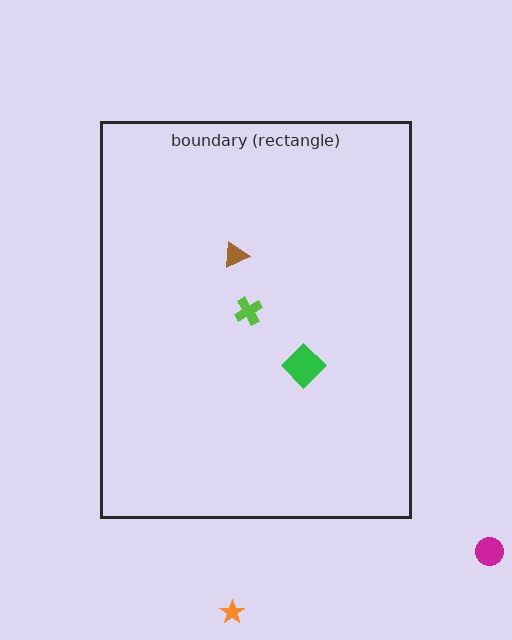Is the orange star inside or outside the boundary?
Outside.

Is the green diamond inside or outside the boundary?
Inside.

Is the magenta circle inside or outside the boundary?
Outside.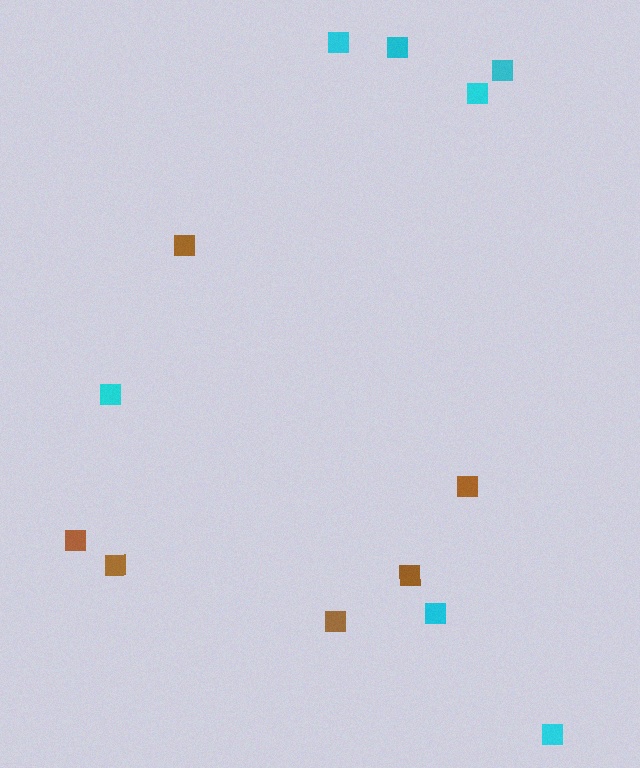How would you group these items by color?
There are 2 groups: one group of brown squares (6) and one group of cyan squares (7).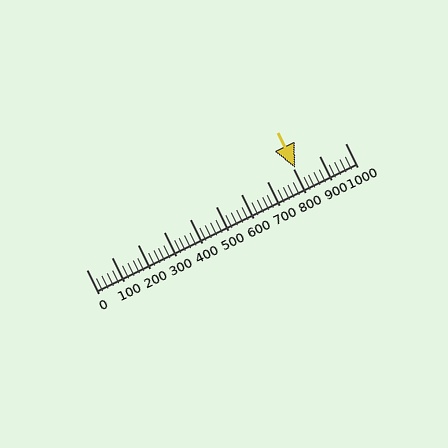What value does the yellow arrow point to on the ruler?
The yellow arrow points to approximately 807.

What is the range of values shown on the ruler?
The ruler shows values from 0 to 1000.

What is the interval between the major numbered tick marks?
The major tick marks are spaced 100 units apart.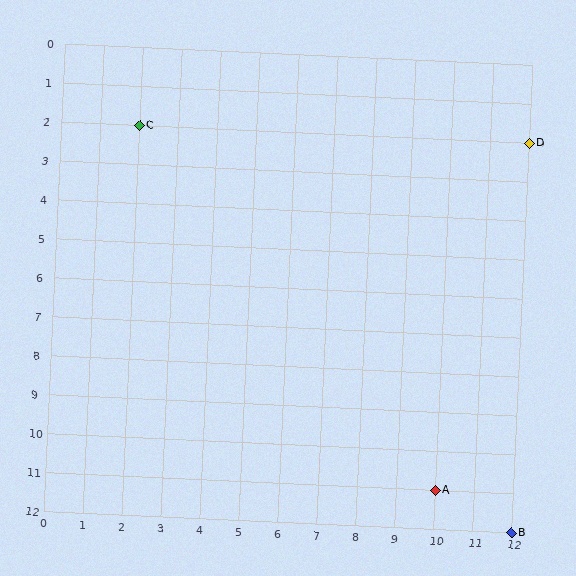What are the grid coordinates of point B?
Point B is at grid coordinates (12, 12).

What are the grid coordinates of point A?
Point A is at grid coordinates (10, 11).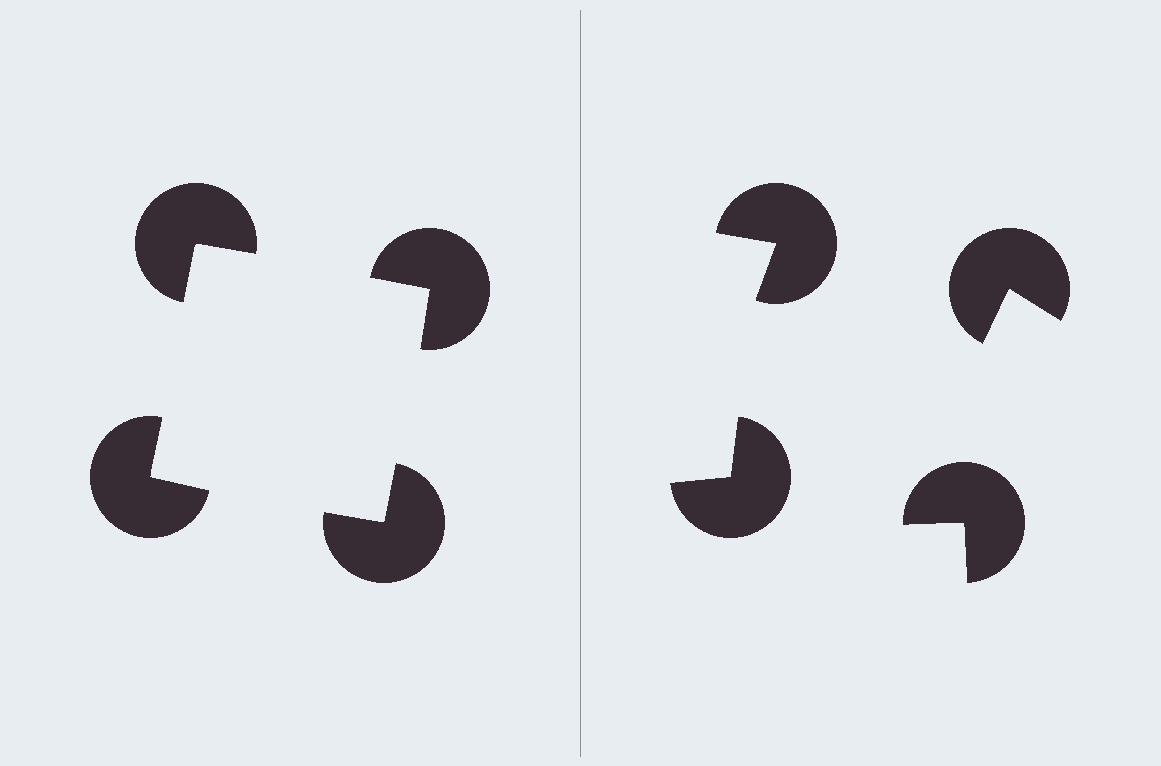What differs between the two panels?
The pac-man discs are positioned identically on both sides; only the wedge orientations differ. On the left they align to a square; on the right they are misaligned.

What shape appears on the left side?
An illusory square.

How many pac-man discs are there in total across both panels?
8 — 4 on each side.